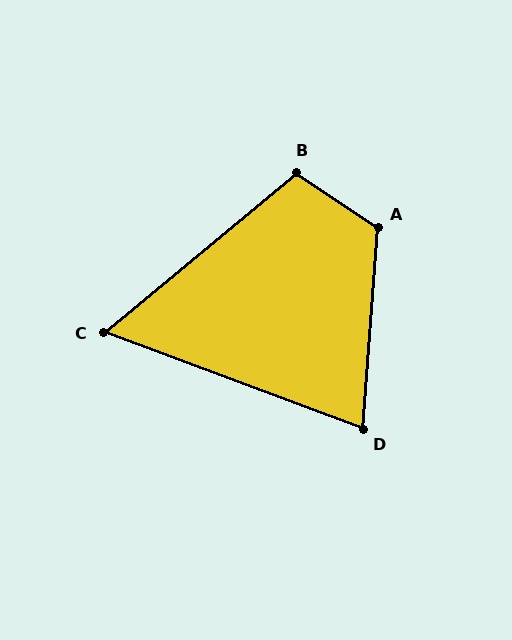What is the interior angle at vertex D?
Approximately 74 degrees (acute).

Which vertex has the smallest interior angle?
C, at approximately 60 degrees.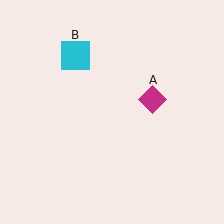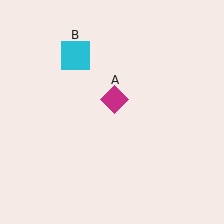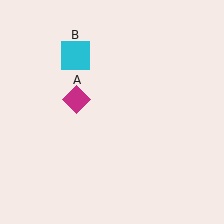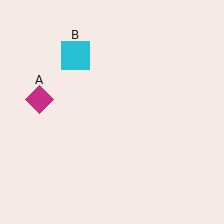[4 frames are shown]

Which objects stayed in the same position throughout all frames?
Cyan square (object B) remained stationary.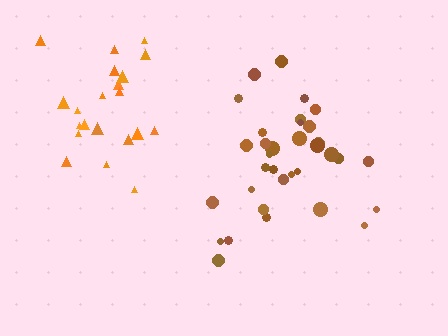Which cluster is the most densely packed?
Brown.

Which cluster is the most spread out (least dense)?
Orange.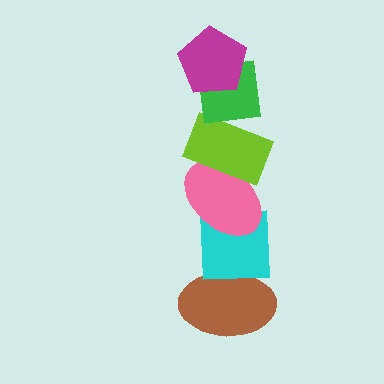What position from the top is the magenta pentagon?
The magenta pentagon is 1st from the top.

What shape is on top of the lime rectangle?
The green square is on top of the lime rectangle.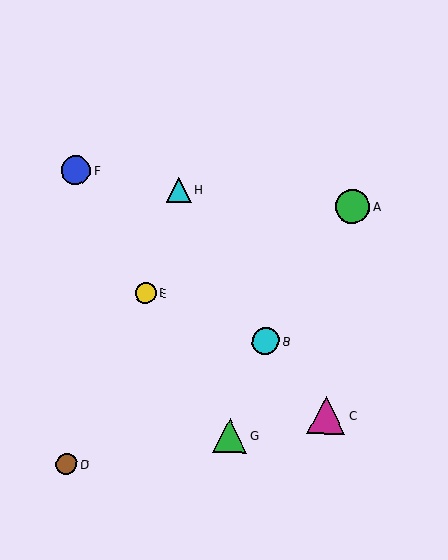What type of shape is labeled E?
Shape E is a yellow circle.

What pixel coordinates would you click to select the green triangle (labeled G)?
Click at (230, 435) to select the green triangle G.